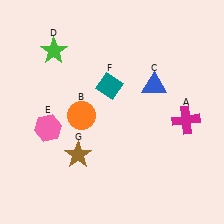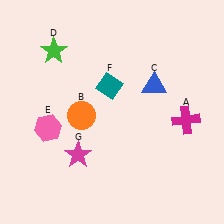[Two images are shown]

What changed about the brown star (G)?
In Image 1, G is brown. In Image 2, it changed to magenta.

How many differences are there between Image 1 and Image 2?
There is 1 difference between the two images.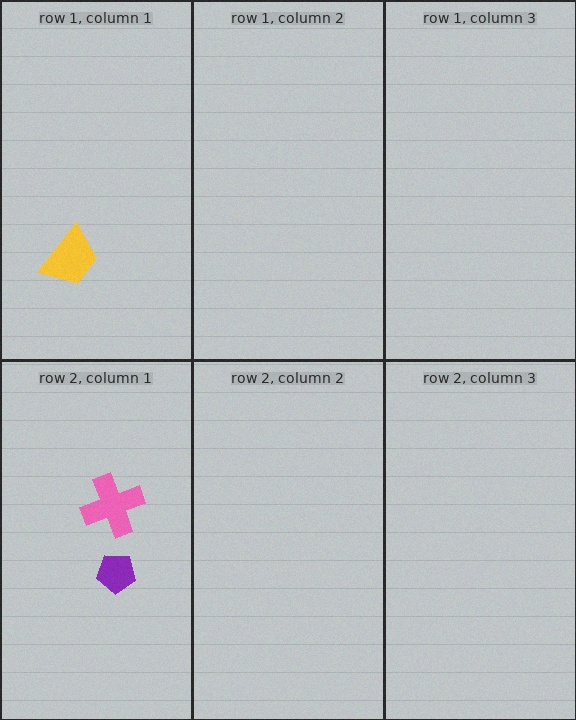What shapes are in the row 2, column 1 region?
The pink cross, the purple pentagon.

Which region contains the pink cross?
The row 2, column 1 region.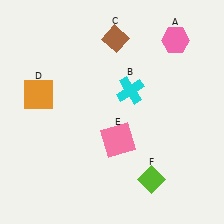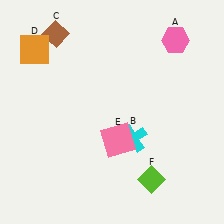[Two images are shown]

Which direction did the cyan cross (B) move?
The cyan cross (B) moved down.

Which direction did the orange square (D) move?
The orange square (D) moved up.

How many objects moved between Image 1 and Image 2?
3 objects moved between the two images.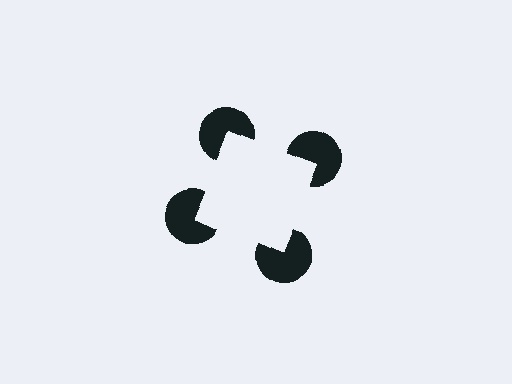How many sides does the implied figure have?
4 sides.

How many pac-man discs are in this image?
There are 4 — one at each vertex of the illusory square.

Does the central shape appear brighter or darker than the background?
It typically appears slightly brighter than the background, even though no actual brightness change is drawn.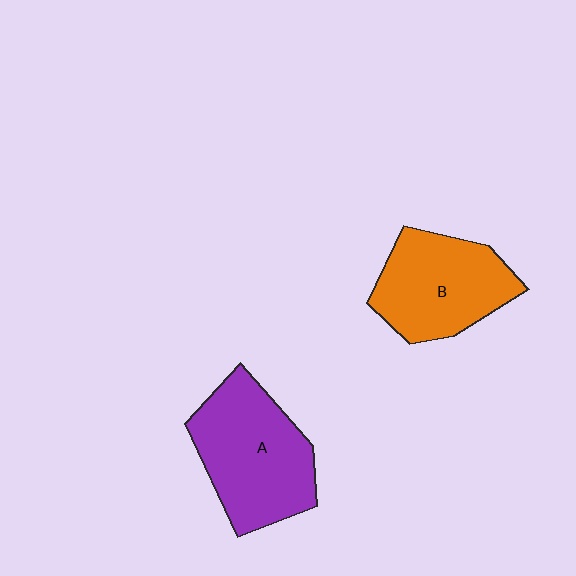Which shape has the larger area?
Shape A (purple).